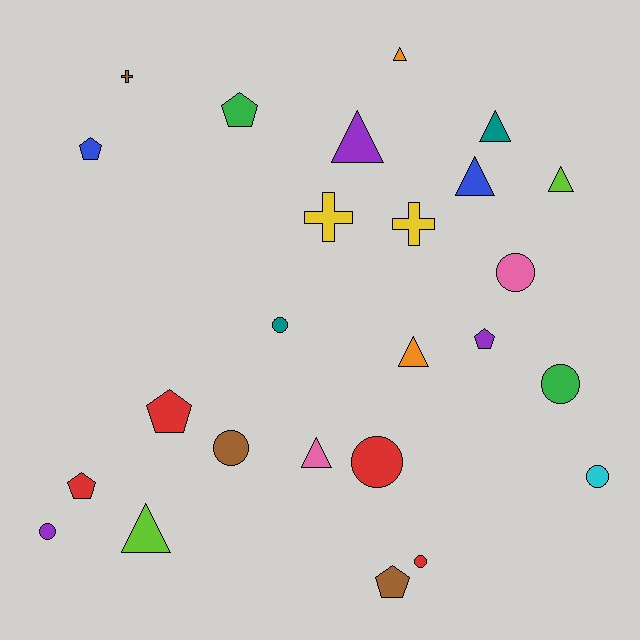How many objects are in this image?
There are 25 objects.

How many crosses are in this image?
There are 3 crosses.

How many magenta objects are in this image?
There are no magenta objects.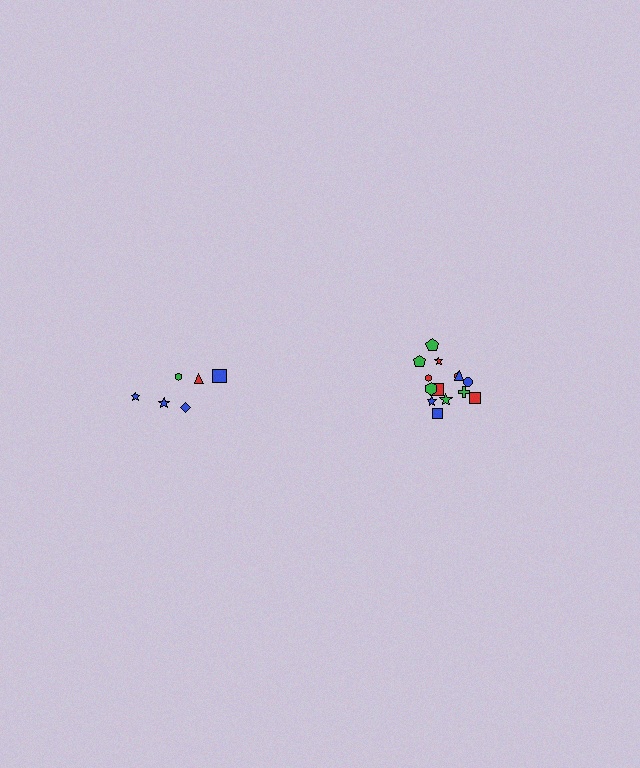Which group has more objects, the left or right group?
The right group.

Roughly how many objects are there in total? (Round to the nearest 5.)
Roughly 20 objects in total.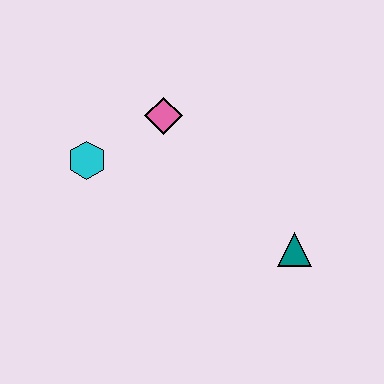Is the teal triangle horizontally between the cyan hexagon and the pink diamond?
No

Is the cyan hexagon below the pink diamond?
Yes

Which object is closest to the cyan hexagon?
The pink diamond is closest to the cyan hexagon.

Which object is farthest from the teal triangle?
The cyan hexagon is farthest from the teal triangle.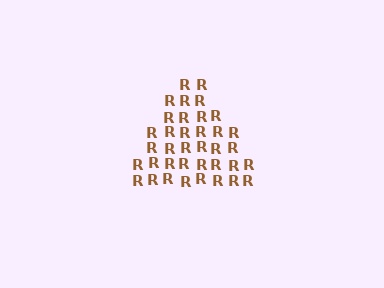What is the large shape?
The large shape is a triangle.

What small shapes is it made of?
It is made of small letter R's.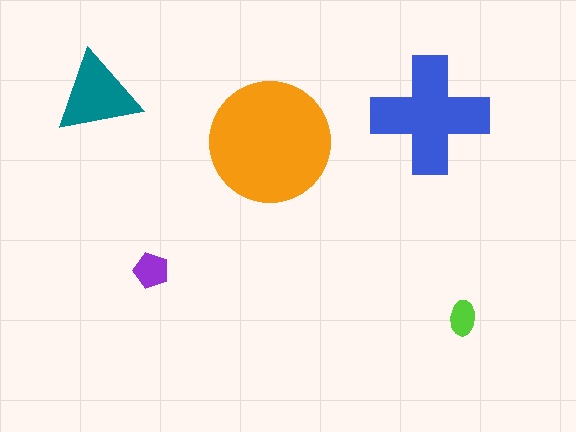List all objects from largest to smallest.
The orange circle, the blue cross, the teal triangle, the purple pentagon, the lime ellipse.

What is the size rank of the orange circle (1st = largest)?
1st.